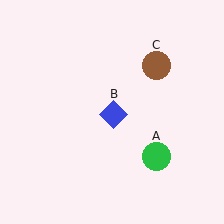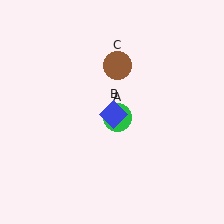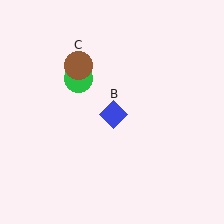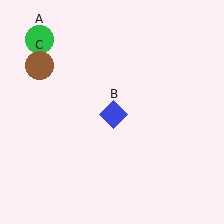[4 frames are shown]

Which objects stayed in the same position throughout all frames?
Blue diamond (object B) remained stationary.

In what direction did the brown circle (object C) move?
The brown circle (object C) moved left.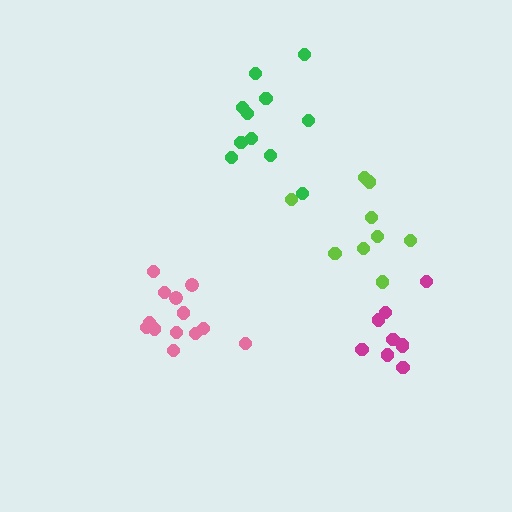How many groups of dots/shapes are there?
There are 4 groups.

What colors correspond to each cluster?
The clusters are colored: green, pink, magenta, lime.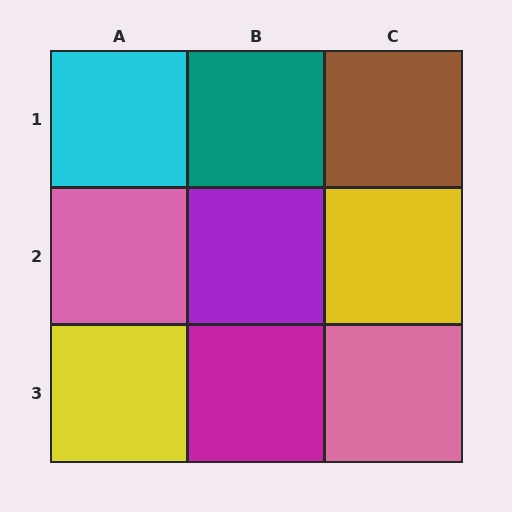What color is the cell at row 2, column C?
Yellow.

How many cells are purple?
1 cell is purple.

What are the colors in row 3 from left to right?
Yellow, magenta, pink.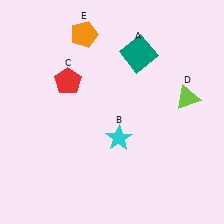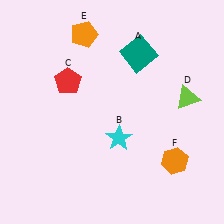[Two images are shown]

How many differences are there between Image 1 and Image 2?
There is 1 difference between the two images.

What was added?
An orange hexagon (F) was added in Image 2.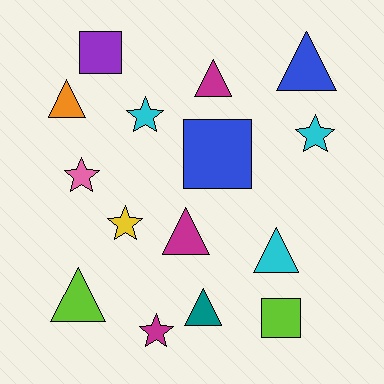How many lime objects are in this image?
There are 2 lime objects.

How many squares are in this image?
There are 3 squares.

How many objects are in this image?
There are 15 objects.